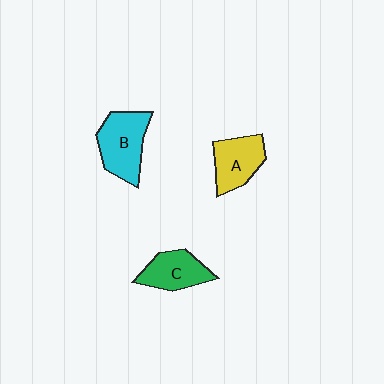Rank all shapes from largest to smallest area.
From largest to smallest: B (cyan), A (yellow), C (green).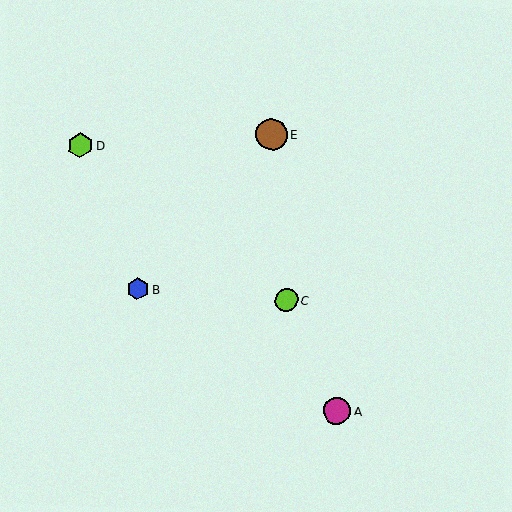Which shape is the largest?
The brown circle (labeled E) is the largest.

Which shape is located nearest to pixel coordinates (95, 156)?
The lime hexagon (labeled D) at (80, 145) is nearest to that location.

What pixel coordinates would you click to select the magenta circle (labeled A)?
Click at (337, 411) to select the magenta circle A.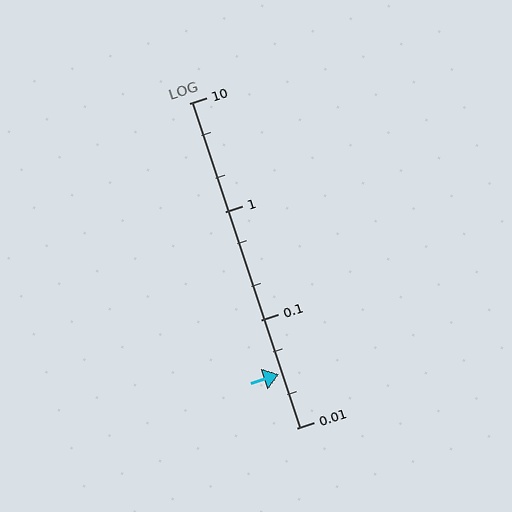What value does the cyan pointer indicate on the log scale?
The pointer indicates approximately 0.031.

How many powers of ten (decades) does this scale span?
The scale spans 3 decades, from 0.01 to 10.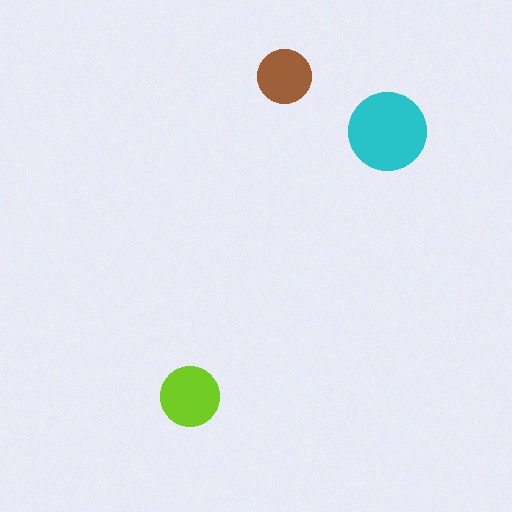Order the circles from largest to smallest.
the cyan one, the lime one, the brown one.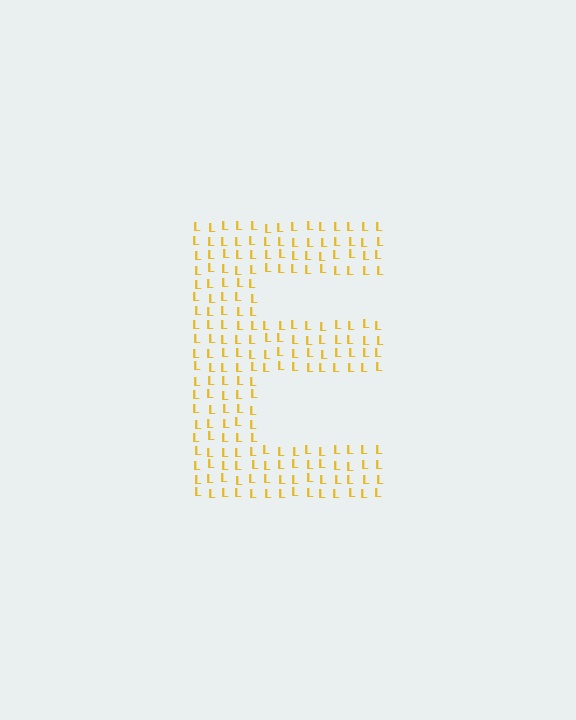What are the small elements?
The small elements are letter L's.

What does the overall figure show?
The overall figure shows the letter E.